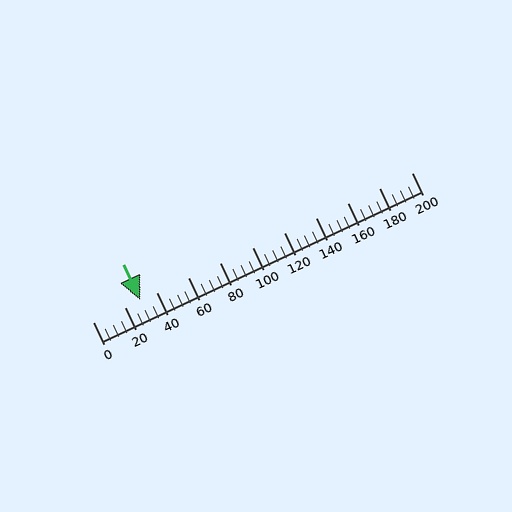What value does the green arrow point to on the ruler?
The green arrow points to approximately 30.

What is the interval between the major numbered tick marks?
The major tick marks are spaced 20 units apart.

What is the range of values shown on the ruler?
The ruler shows values from 0 to 200.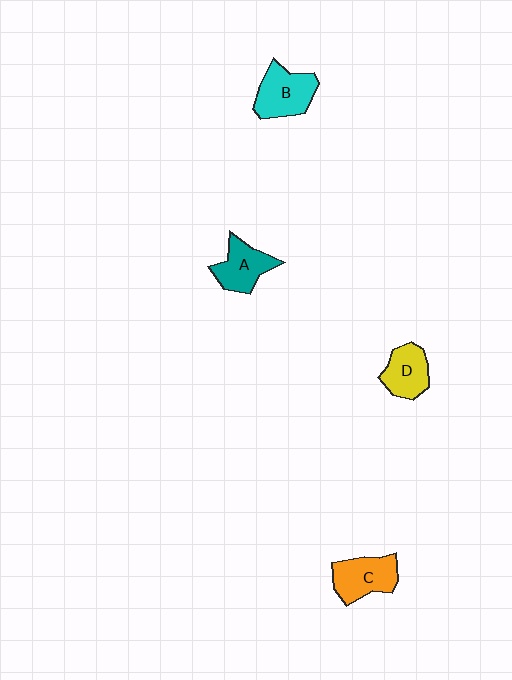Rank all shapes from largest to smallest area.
From largest to smallest: B (cyan), C (orange), A (teal), D (yellow).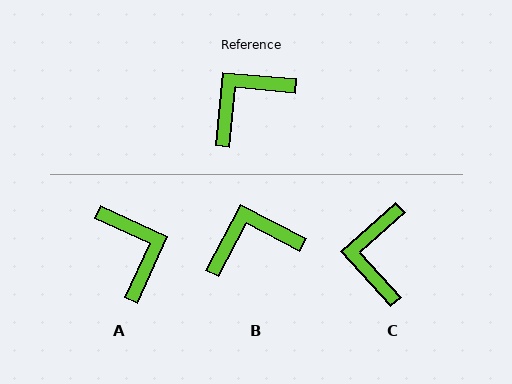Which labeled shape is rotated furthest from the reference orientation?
A, about 109 degrees away.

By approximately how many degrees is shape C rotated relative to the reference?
Approximately 48 degrees counter-clockwise.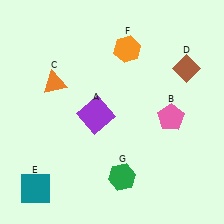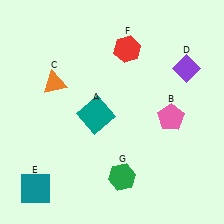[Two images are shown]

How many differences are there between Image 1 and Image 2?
There are 3 differences between the two images.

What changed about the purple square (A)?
In Image 1, A is purple. In Image 2, it changed to teal.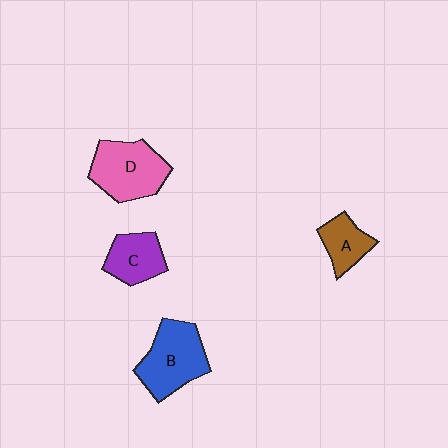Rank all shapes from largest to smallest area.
From largest to smallest: B (blue), D (pink), C (purple), A (brown).